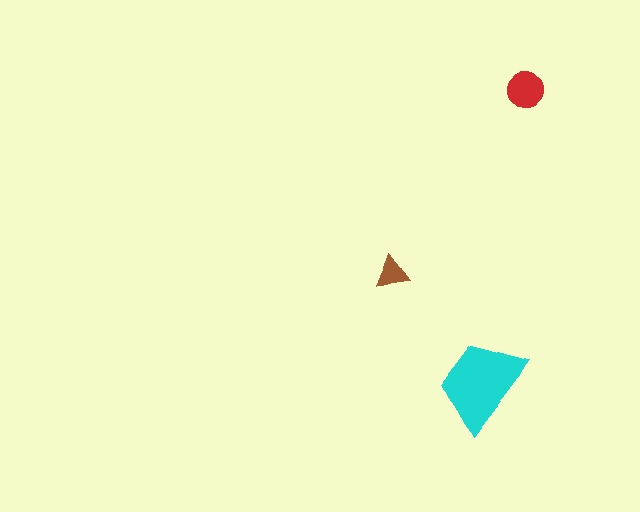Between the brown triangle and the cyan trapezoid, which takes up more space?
The cyan trapezoid.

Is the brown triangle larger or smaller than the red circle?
Smaller.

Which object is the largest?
The cyan trapezoid.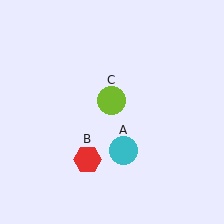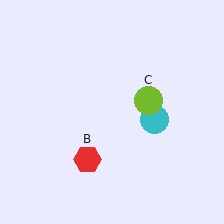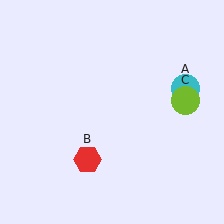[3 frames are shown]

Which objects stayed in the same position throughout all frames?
Red hexagon (object B) remained stationary.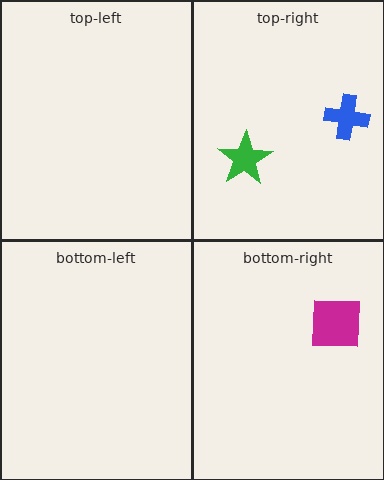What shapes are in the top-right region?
The blue cross, the green star.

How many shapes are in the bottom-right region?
1.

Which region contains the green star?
The top-right region.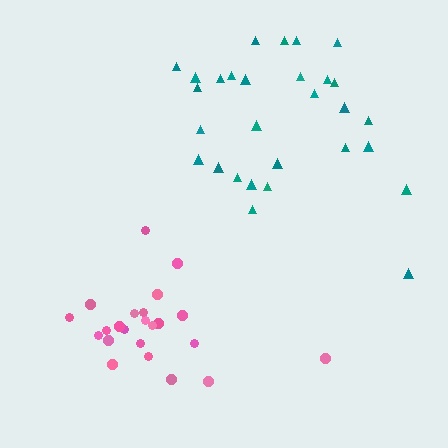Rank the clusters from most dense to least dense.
pink, teal.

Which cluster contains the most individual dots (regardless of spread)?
Teal (29).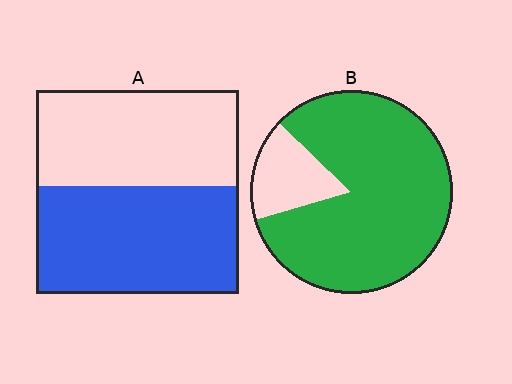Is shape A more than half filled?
Roughly half.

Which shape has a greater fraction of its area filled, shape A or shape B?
Shape B.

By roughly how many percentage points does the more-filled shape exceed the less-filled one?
By roughly 30 percentage points (B over A).